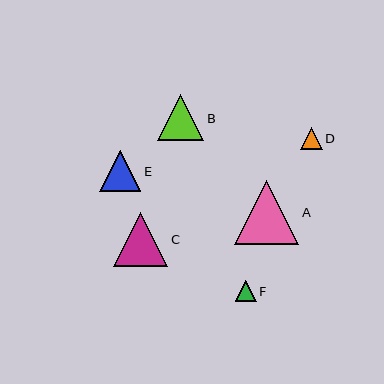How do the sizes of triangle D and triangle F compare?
Triangle D and triangle F are approximately the same size.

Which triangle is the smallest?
Triangle F is the smallest with a size of approximately 21 pixels.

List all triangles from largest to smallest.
From largest to smallest: A, C, B, E, D, F.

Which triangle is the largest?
Triangle A is the largest with a size of approximately 64 pixels.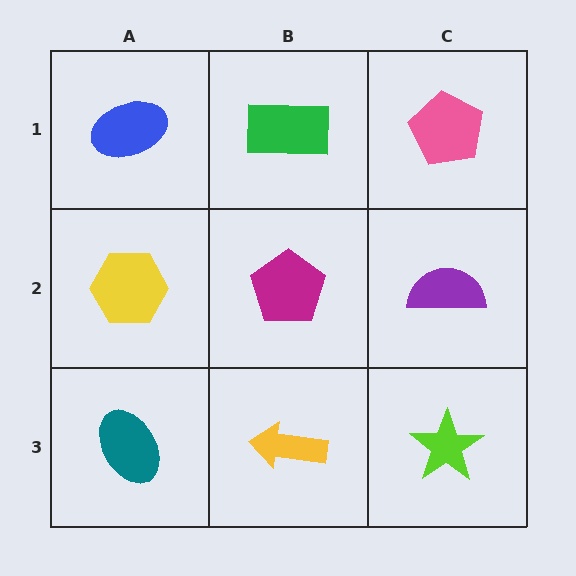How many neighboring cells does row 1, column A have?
2.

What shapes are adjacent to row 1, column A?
A yellow hexagon (row 2, column A), a green rectangle (row 1, column B).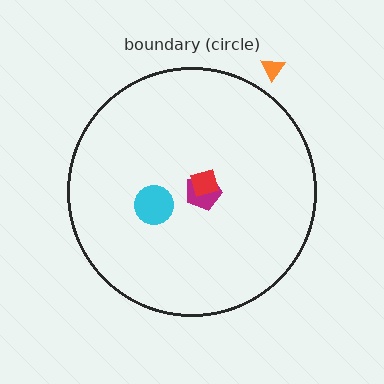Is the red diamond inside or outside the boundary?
Inside.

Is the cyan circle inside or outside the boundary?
Inside.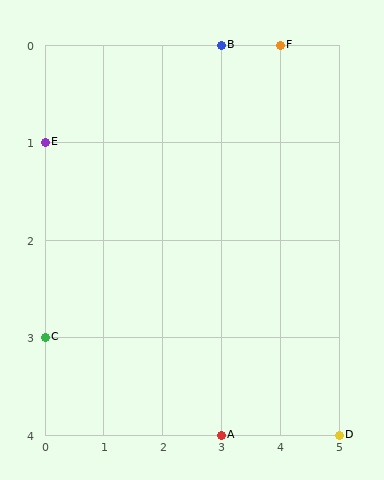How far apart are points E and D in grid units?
Points E and D are 5 columns and 3 rows apart (about 5.8 grid units diagonally).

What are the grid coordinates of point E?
Point E is at grid coordinates (0, 1).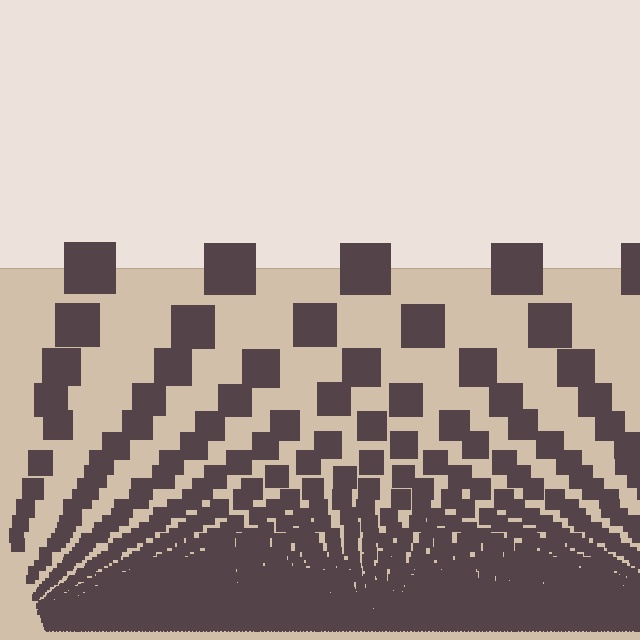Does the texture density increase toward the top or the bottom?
Density increases toward the bottom.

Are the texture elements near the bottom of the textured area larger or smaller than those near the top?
Smaller. The gradient is inverted — elements near the bottom are smaller and denser.